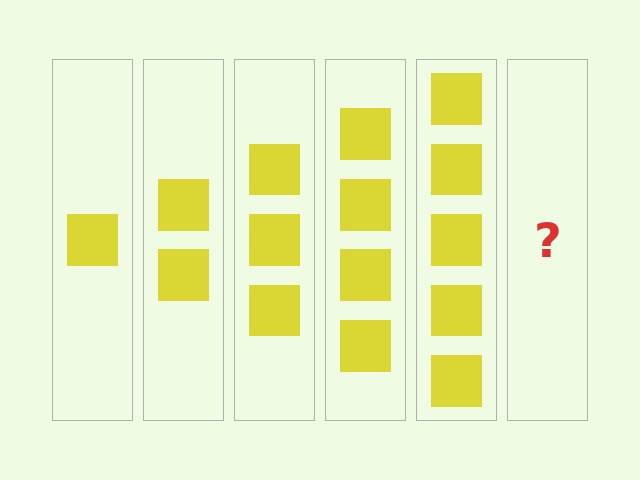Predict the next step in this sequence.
The next step is 6 squares.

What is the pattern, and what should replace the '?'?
The pattern is that each step adds one more square. The '?' should be 6 squares.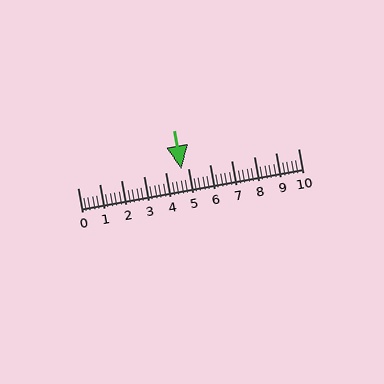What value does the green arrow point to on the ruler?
The green arrow points to approximately 4.7.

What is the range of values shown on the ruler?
The ruler shows values from 0 to 10.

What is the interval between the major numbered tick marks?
The major tick marks are spaced 1 units apart.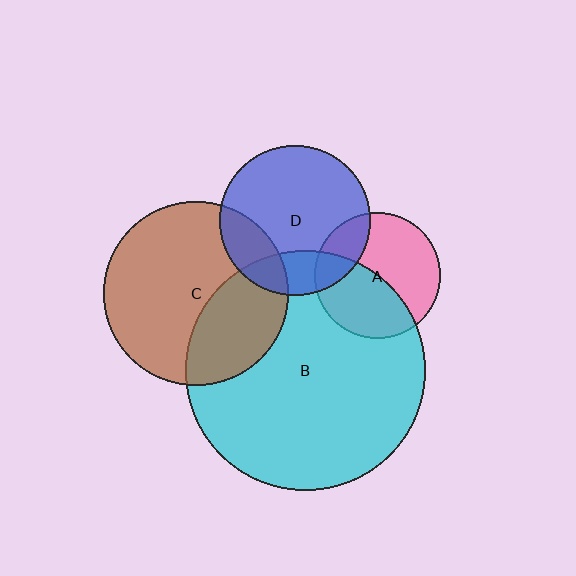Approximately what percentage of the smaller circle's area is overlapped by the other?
Approximately 20%.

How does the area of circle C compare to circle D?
Approximately 1.5 times.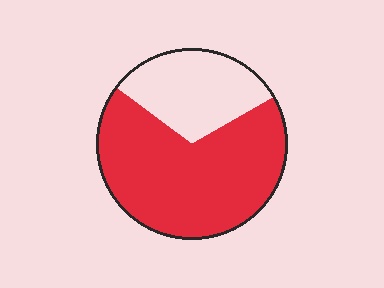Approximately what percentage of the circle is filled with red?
Approximately 70%.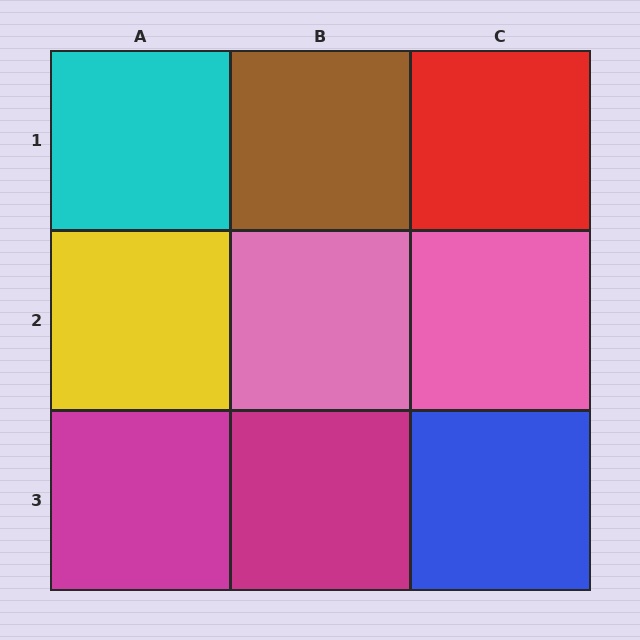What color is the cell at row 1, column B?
Brown.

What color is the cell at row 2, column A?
Yellow.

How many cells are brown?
1 cell is brown.